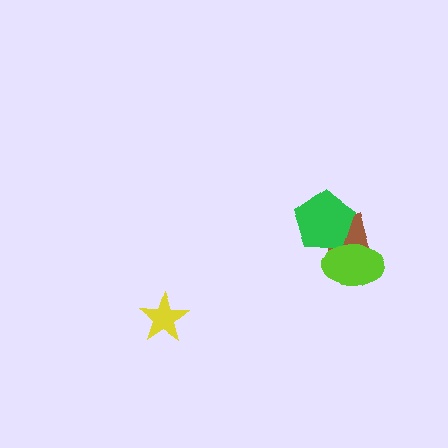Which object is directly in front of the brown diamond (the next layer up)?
The green pentagon is directly in front of the brown diamond.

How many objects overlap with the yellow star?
0 objects overlap with the yellow star.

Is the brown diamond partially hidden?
Yes, it is partially covered by another shape.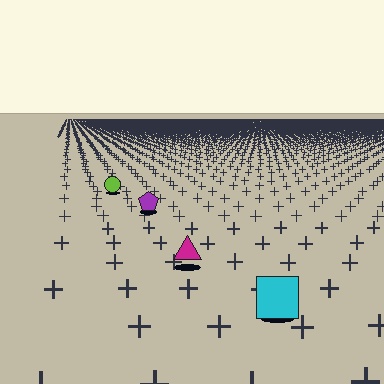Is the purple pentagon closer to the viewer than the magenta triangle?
No. The magenta triangle is closer — you can tell from the texture gradient: the ground texture is coarser near it.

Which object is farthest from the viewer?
The lime circle is farthest from the viewer. It appears smaller and the ground texture around it is denser.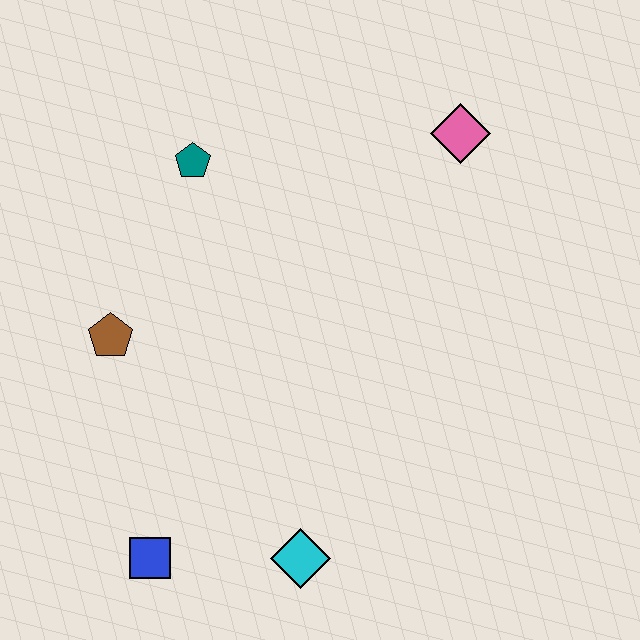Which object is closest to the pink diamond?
The teal pentagon is closest to the pink diamond.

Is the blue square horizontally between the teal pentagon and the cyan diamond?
No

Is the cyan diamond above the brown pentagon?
No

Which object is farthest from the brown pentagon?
The pink diamond is farthest from the brown pentagon.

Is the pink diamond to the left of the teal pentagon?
No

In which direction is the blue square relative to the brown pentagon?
The blue square is below the brown pentagon.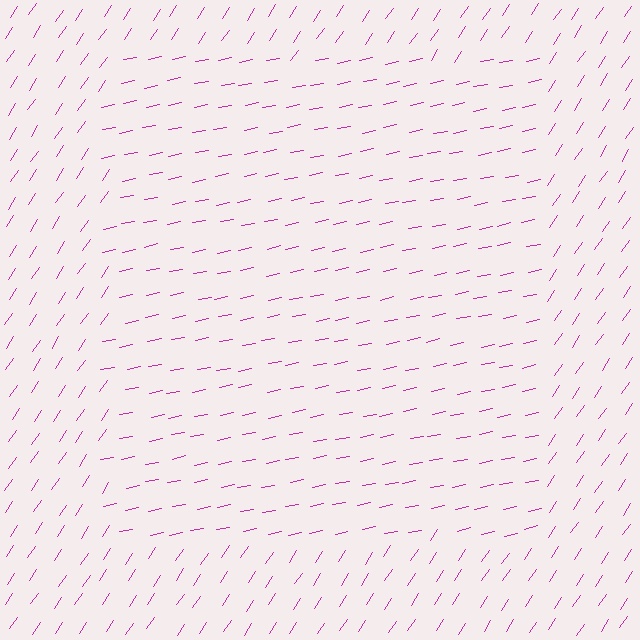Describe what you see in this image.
The image is filled with small magenta line segments. A rectangle region in the image has lines oriented differently from the surrounding lines, creating a visible texture boundary.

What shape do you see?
I see a rectangle.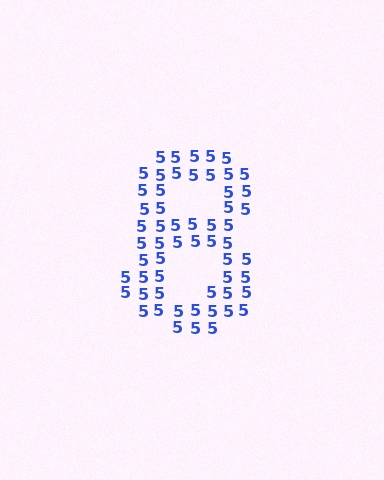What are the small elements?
The small elements are digit 5's.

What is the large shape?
The large shape is the digit 8.